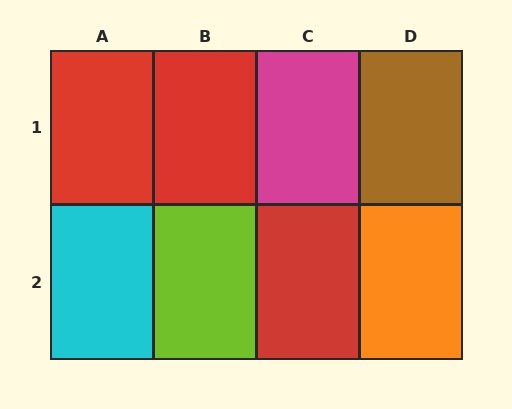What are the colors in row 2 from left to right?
Cyan, lime, red, orange.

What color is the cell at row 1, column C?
Magenta.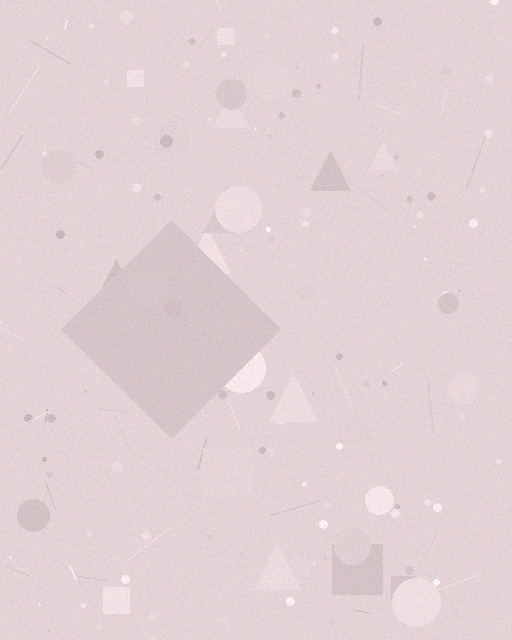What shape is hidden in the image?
A diamond is hidden in the image.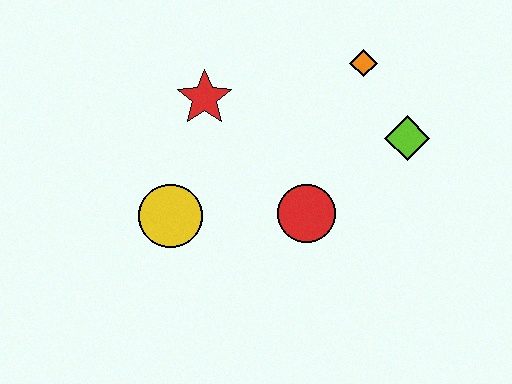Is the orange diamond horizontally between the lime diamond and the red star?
Yes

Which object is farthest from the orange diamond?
The yellow circle is farthest from the orange diamond.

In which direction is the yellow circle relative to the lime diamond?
The yellow circle is to the left of the lime diamond.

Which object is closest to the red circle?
The lime diamond is closest to the red circle.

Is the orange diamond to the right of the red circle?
Yes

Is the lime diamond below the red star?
Yes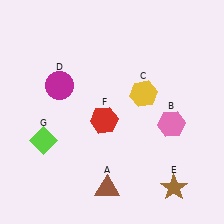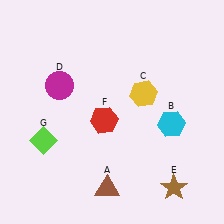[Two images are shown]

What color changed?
The hexagon (B) changed from pink in Image 1 to cyan in Image 2.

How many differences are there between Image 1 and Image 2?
There is 1 difference between the two images.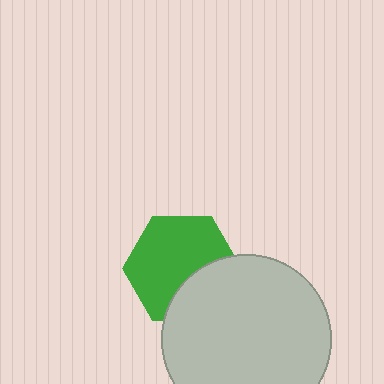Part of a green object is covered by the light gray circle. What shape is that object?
It is a hexagon.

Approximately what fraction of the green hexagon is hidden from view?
Roughly 32% of the green hexagon is hidden behind the light gray circle.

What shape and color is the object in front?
The object in front is a light gray circle.